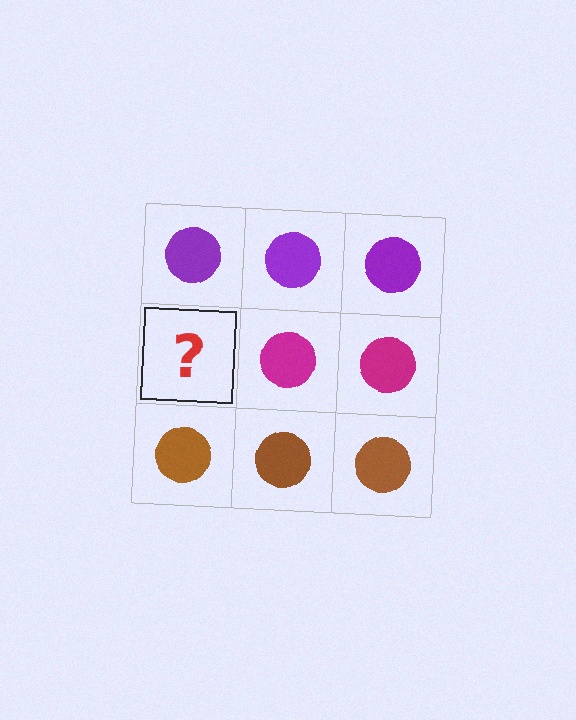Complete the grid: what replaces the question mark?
The question mark should be replaced with a magenta circle.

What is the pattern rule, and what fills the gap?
The rule is that each row has a consistent color. The gap should be filled with a magenta circle.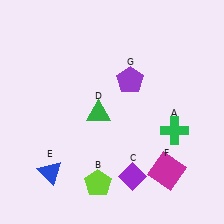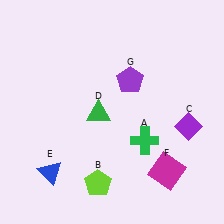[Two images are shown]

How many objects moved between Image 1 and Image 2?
2 objects moved between the two images.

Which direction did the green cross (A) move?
The green cross (A) moved left.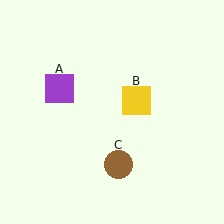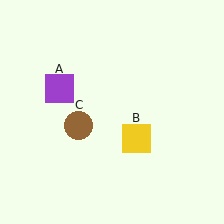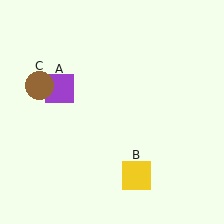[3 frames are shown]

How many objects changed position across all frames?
2 objects changed position: yellow square (object B), brown circle (object C).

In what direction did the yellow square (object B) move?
The yellow square (object B) moved down.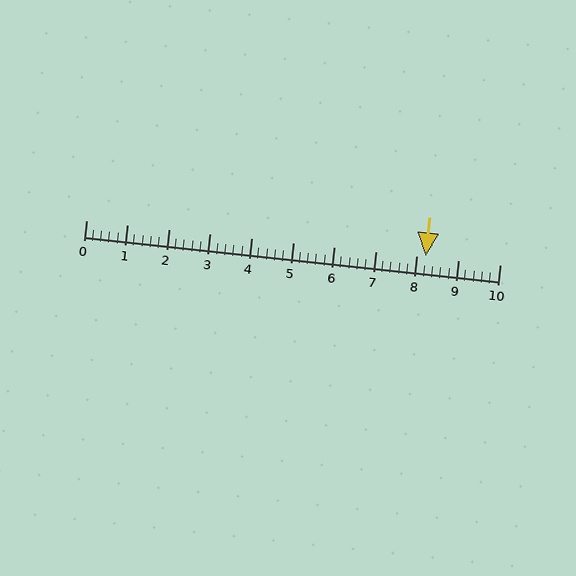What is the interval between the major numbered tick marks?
The major tick marks are spaced 1 units apart.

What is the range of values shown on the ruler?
The ruler shows values from 0 to 10.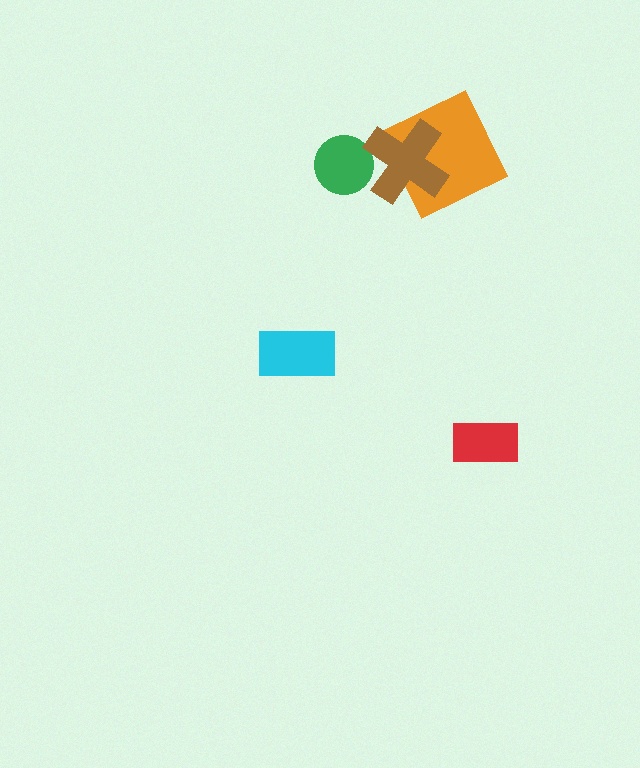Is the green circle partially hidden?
Yes, it is partially covered by another shape.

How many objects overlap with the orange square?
1 object overlaps with the orange square.